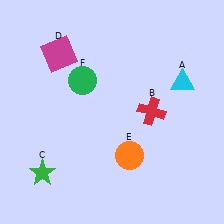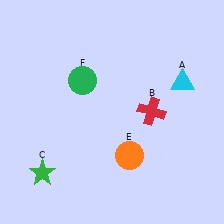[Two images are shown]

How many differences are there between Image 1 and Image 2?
There is 1 difference between the two images.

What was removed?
The magenta square (D) was removed in Image 2.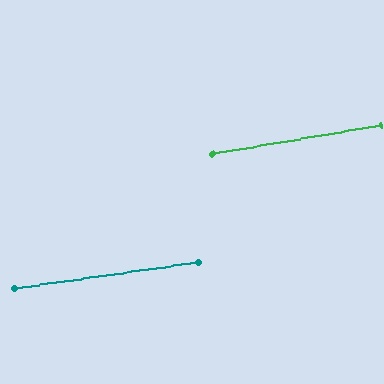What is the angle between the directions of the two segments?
Approximately 2 degrees.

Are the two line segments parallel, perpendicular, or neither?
Parallel — their directions differ by only 1.9°.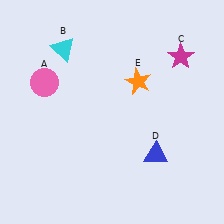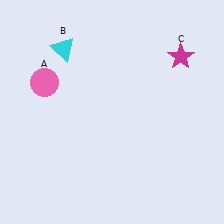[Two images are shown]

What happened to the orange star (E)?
The orange star (E) was removed in Image 2. It was in the top-right area of Image 1.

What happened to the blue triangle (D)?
The blue triangle (D) was removed in Image 2. It was in the bottom-right area of Image 1.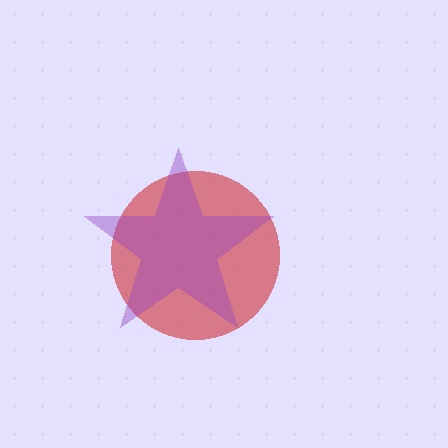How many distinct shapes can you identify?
There are 2 distinct shapes: a red circle, a purple star.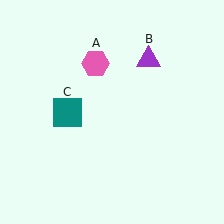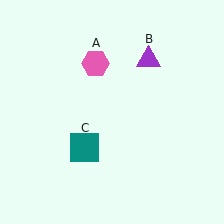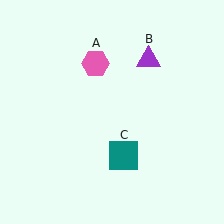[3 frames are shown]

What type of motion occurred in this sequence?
The teal square (object C) rotated counterclockwise around the center of the scene.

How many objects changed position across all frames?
1 object changed position: teal square (object C).